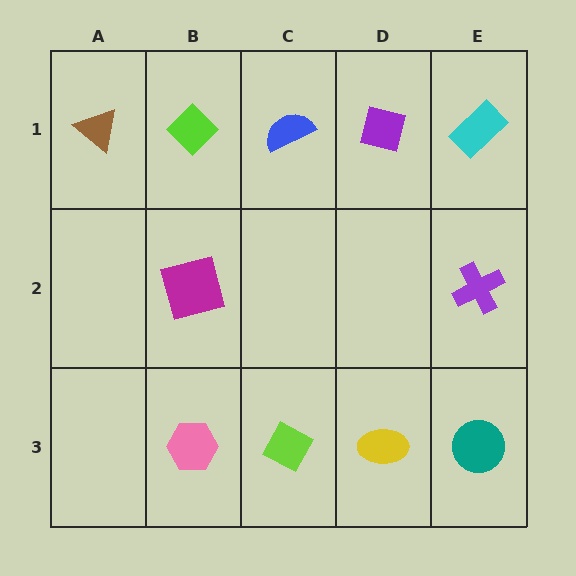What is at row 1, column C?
A blue semicircle.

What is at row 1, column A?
A brown triangle.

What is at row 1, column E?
A cyan rectangle.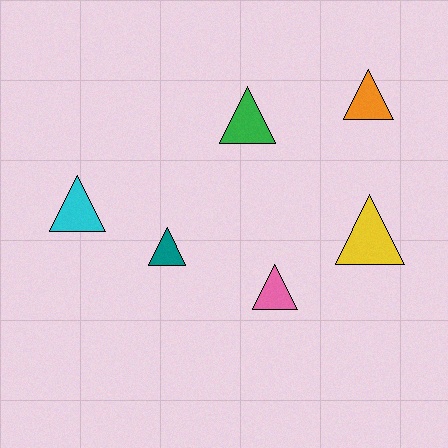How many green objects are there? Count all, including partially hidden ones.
There is 1 green object.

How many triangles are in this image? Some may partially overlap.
There are 6 triangles.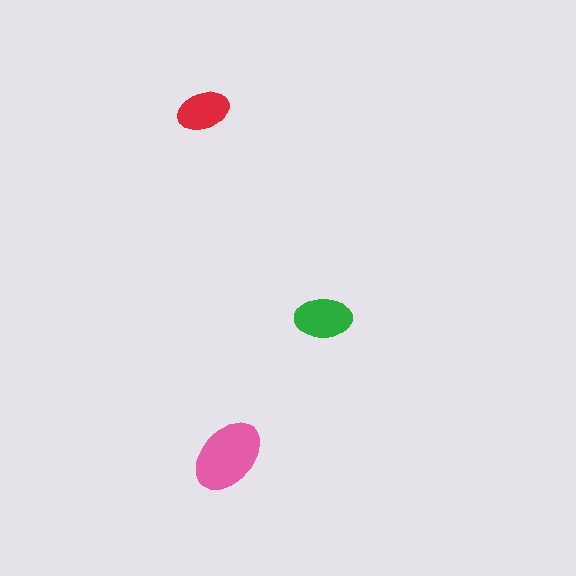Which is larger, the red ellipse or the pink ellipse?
The pink one.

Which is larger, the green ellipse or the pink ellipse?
The pink one.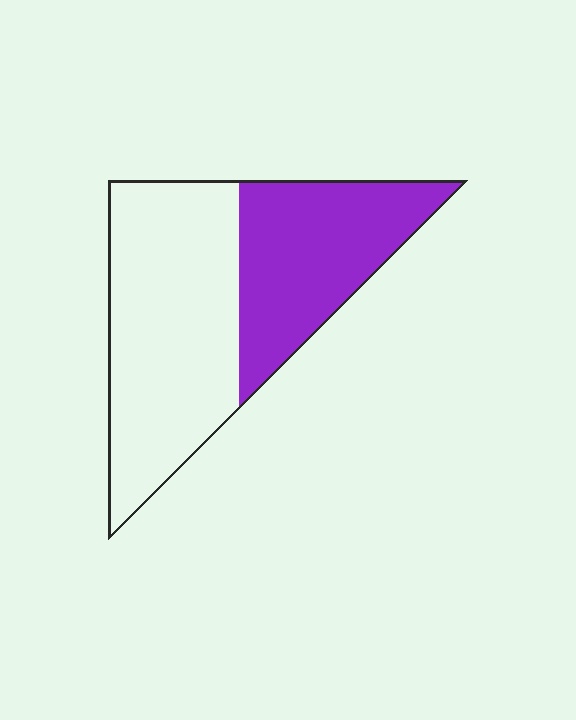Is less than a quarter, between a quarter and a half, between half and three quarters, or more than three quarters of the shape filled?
Between a quarter and a half.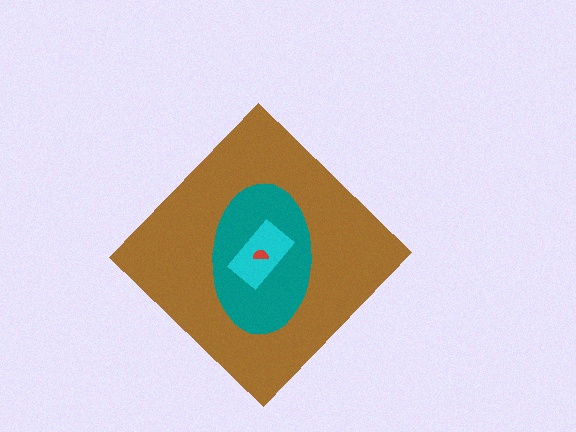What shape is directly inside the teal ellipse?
The cyan rectangle.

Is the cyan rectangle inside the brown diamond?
Yes.